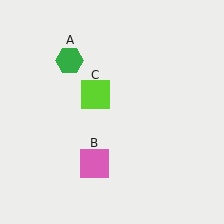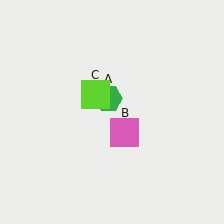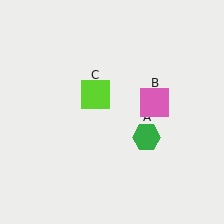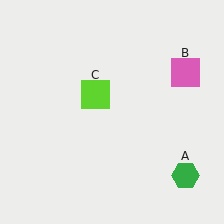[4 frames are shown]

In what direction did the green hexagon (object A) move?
The green hexagon (object A) moved down and to the right.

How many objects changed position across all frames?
2 objects changed position: green hexagon (object A), pink square (object B).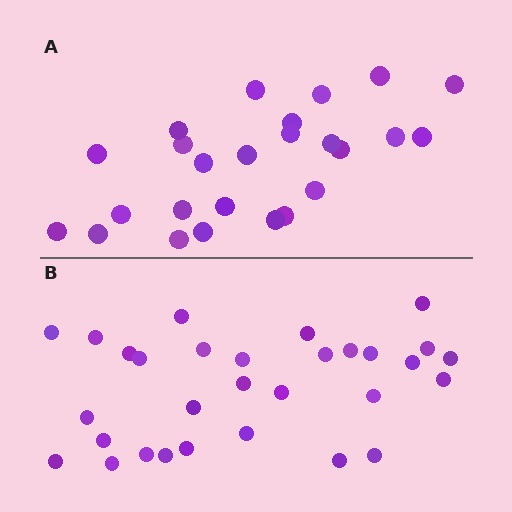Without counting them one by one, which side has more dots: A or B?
Region B (the bottom region) has more dots.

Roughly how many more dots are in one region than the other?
Region B has about 5 more dots than region A.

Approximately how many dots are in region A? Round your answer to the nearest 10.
About 20 dots. (The exact count is 25, which rounds to 20.)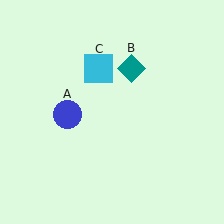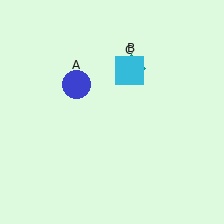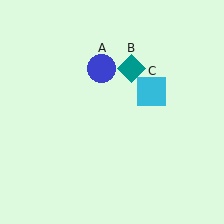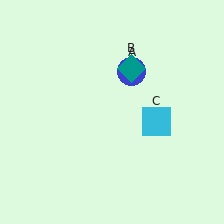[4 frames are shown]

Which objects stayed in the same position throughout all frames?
Teal diamond (object B) remained stationary.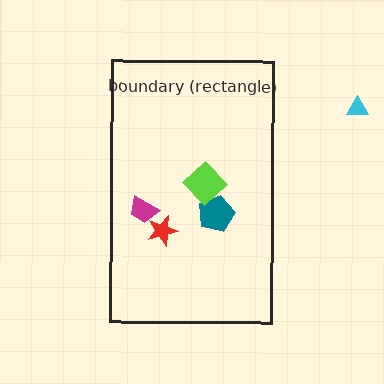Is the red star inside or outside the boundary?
Inside.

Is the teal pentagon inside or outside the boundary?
Inside.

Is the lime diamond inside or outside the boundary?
Inside.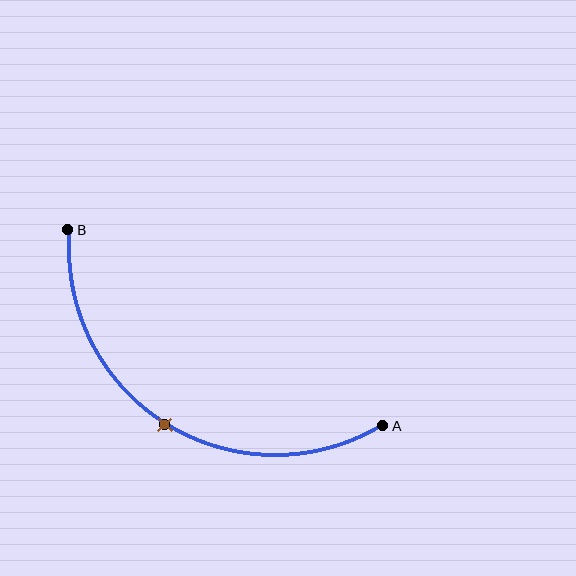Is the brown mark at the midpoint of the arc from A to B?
Yes. The brown mark lies on the arc at equal arc-length from both A and B — it is the arc midpoint.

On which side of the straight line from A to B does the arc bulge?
The arc bulges below the straight line connecting A and B.